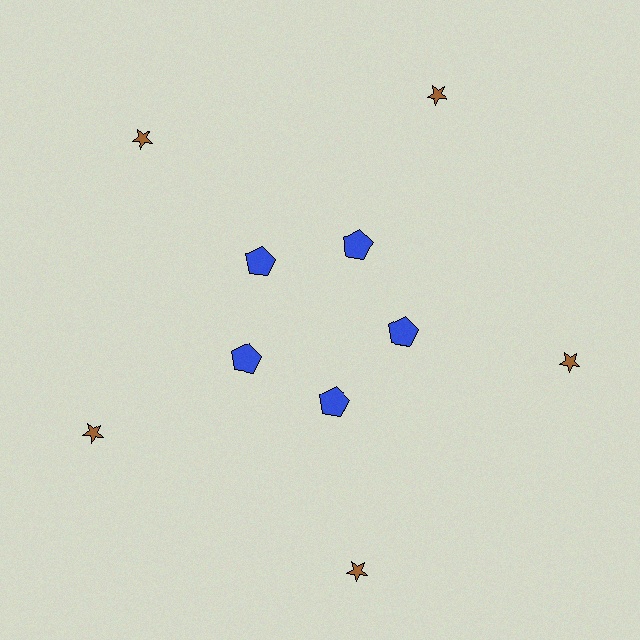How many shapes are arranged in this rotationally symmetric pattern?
There are 10 shapes, arranged in 5 groups of 2.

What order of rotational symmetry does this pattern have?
This pattern has 5-fold rotational symmetry.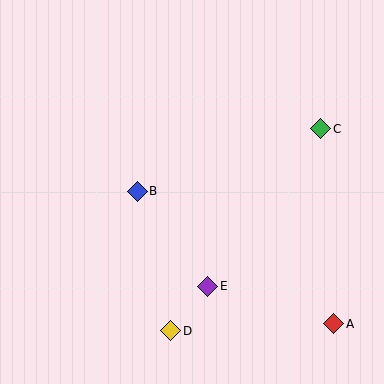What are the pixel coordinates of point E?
Point E is at (208, 286).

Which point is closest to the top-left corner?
Point B is closest to the top-left corner.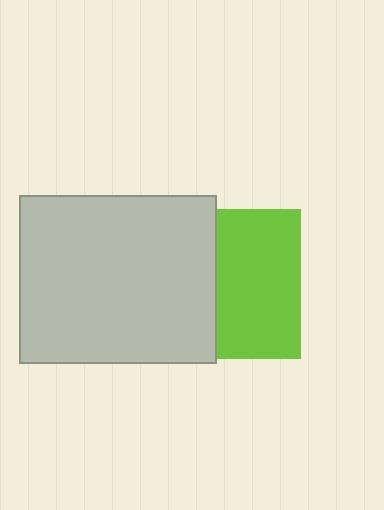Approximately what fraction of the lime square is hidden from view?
Roughly 45% of the lime square is hidden behind the light gray rectangle.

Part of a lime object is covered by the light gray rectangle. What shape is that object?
It is a square.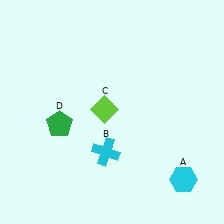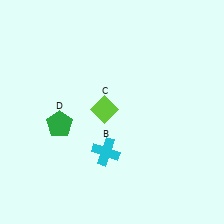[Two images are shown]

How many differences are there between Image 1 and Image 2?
There is 1 difference between the two images.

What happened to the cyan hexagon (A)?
The cyan hexagon (A) was removed in Image 2. It was in the bottom-right area of Image 1.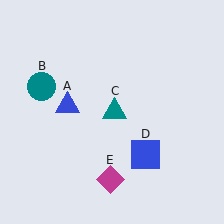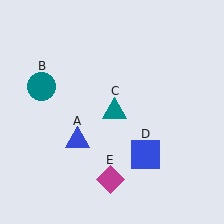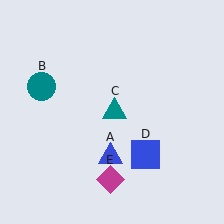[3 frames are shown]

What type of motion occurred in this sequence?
The blue triangle (object A) rotated counterclockwise around the center of the scene.